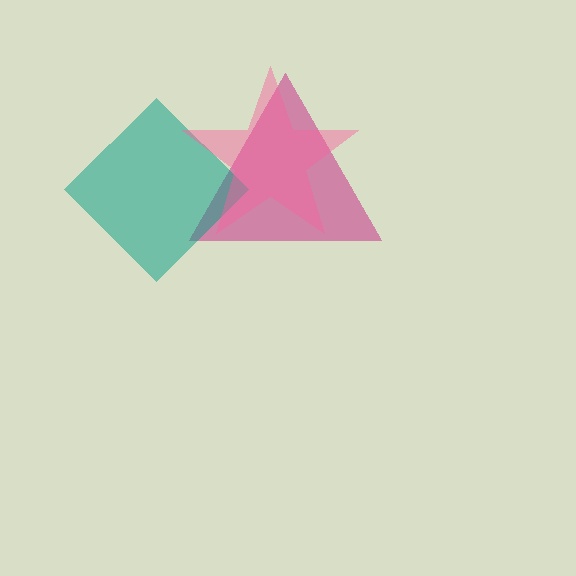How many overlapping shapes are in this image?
There are 3 overlapping shapes in the image.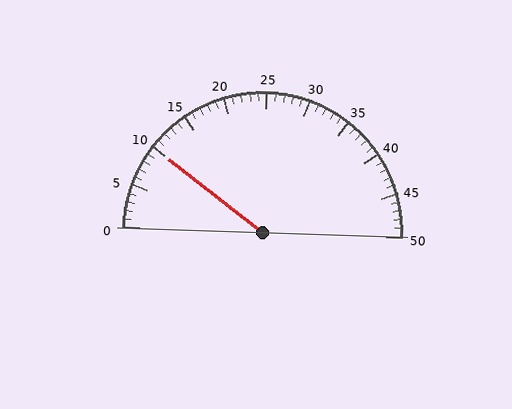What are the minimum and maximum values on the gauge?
The gauge ranges from 0 to 50.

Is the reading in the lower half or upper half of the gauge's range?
The reading is in the lower half of the range (0 to 50).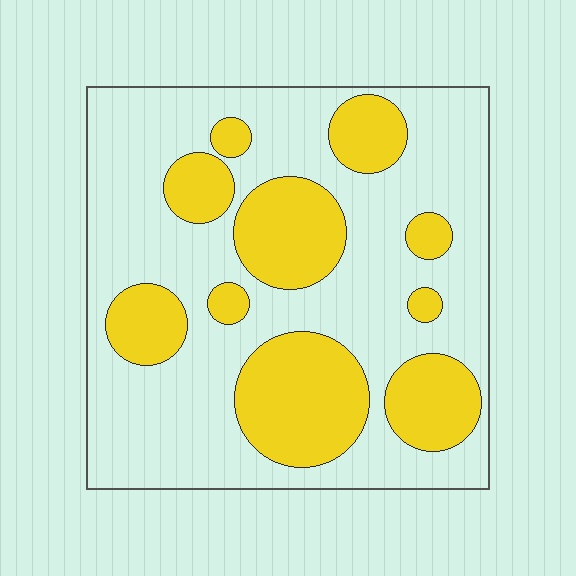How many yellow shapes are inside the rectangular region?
10.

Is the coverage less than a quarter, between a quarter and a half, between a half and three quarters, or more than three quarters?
Between a quarter and a half.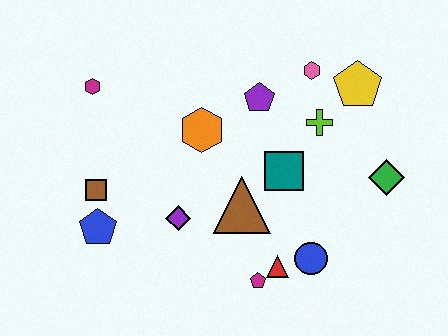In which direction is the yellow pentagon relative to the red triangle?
The yellow pentagon is above the red triangle.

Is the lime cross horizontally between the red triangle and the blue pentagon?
No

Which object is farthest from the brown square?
The green diamond is farthest from the brown square.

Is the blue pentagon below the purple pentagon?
Yes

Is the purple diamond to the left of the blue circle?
Yes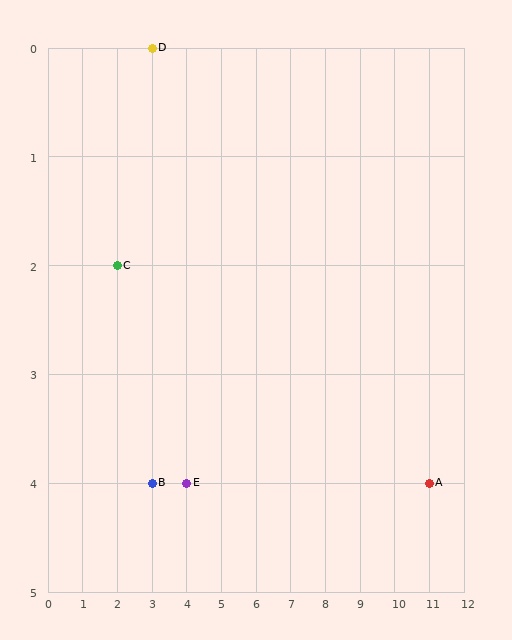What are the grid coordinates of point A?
Point A is at grid coordinates (11, 4).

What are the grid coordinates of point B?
Point B is at grid coordinates (3, 4).